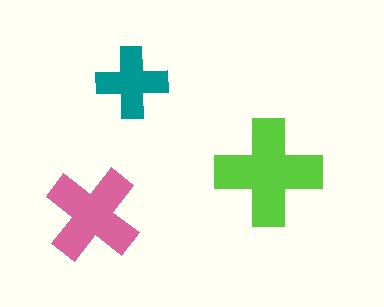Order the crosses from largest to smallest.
the lime one, the pink one, the teal one.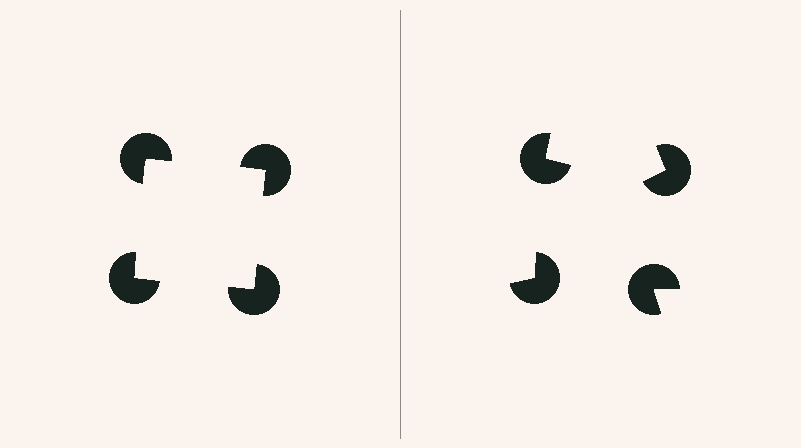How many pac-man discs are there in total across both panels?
8 — 4 on each side.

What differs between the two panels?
The pac-man discs are positioned identically on both sides; only the wedge orientations differ. On the left they align to a square; on the right they are misaligned.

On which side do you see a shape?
An illusory square appears on the left side. On the right side the wedge cuts are rotated, so no coherent shape forms.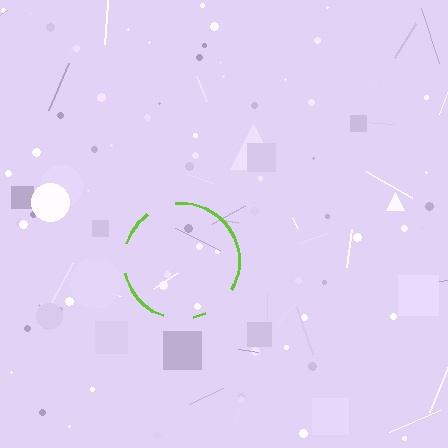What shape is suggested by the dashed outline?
The dashed outline suggests a circle.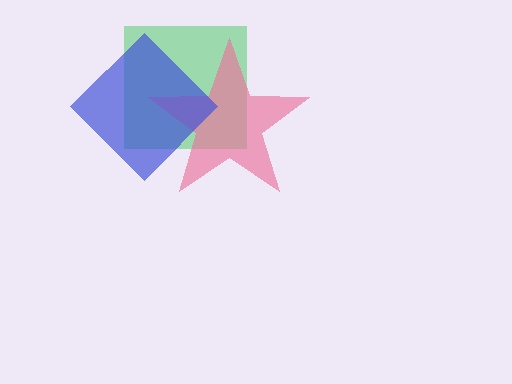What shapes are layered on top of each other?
The layered shapes are: a green square, a pink star, a blue diamond.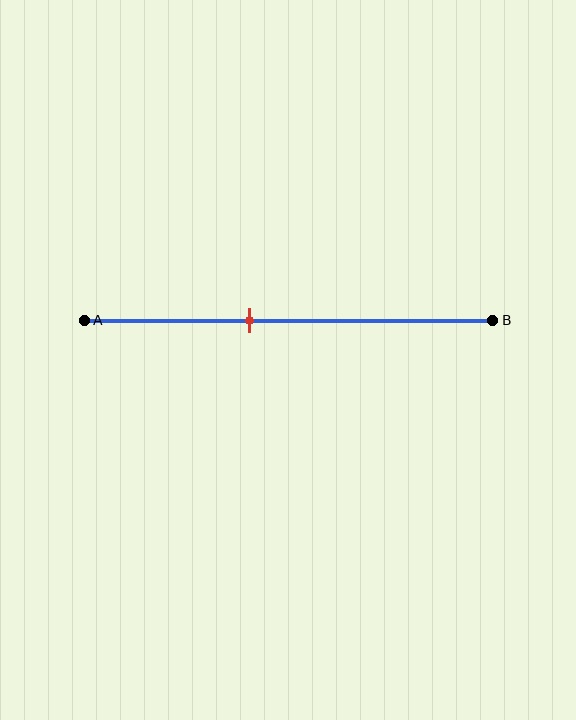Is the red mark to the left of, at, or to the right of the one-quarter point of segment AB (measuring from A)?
The red mark is to the right of the one-quarter point of segment AB.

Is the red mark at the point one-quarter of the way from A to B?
No, the mark is at about 40% from A, not at the 25% one-quarter point.